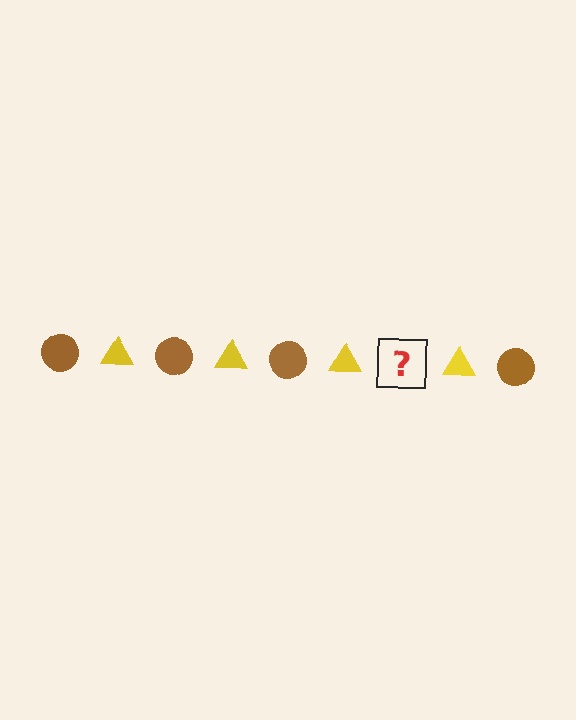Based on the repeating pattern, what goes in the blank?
The blank should be a brown circle.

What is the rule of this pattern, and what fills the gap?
The rule is that the pattern alternates between brown circle and yellow triangle. The gap should be filled with a brown circle.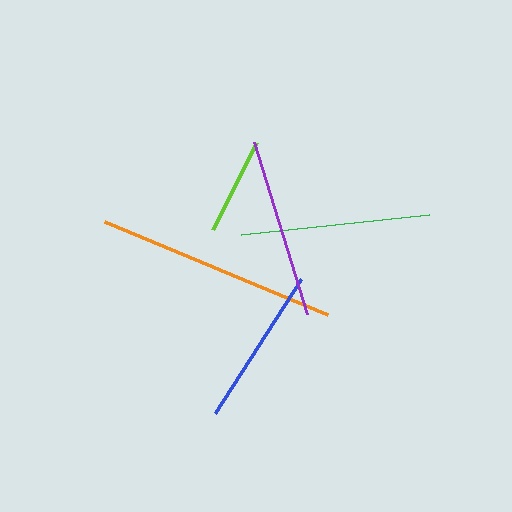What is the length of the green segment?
The green segment is approximately 189 pixels long.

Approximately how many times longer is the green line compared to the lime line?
The green line is approximately 1.9 times the length of the lime line.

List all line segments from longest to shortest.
From longest to shortest: orange, green, purple, blue, lime.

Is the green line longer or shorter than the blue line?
The green line is longer than the blue line.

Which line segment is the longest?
The orange line is the longest at approximately 241 pixels.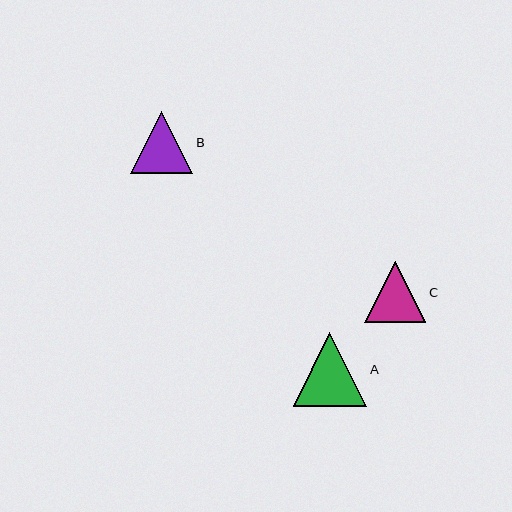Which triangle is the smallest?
Triangle C is the smallest with a size of approximately 61 pixels.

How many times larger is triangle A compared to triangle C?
Triangle A is approximately 1.2 times the size of triangle C.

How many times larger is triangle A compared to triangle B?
Triangle A is approximately 1.2 times the size of triangle B.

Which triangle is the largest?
Triangle A is the largest with a size of approximately 73 pixels.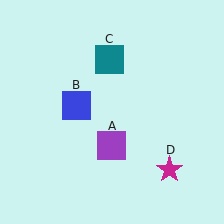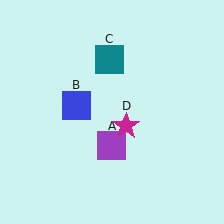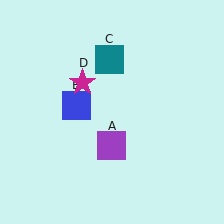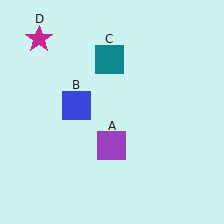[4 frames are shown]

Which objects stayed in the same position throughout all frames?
Purple square (object A) and blue square (object B) and teal square (object C) remained stationary.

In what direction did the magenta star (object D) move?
The magenta star (object D) moved up and to the left.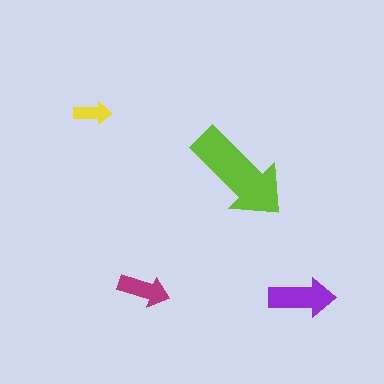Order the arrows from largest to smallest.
the lime one, the purple one, the magenta one, the yellow one.